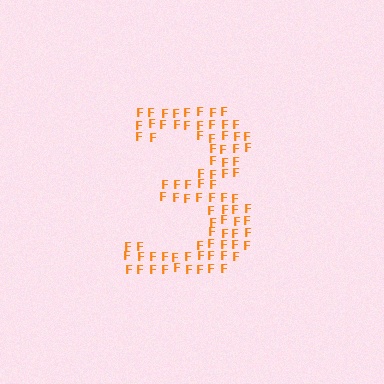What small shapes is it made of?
It is made of small letter F's.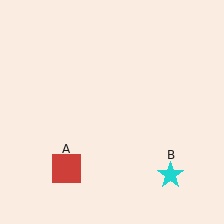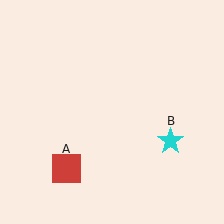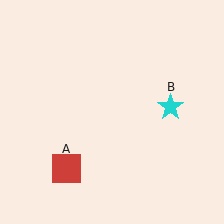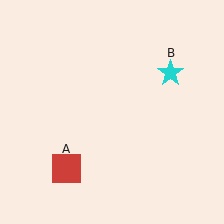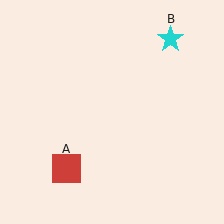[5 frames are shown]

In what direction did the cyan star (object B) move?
The cyan star (object B) moved up.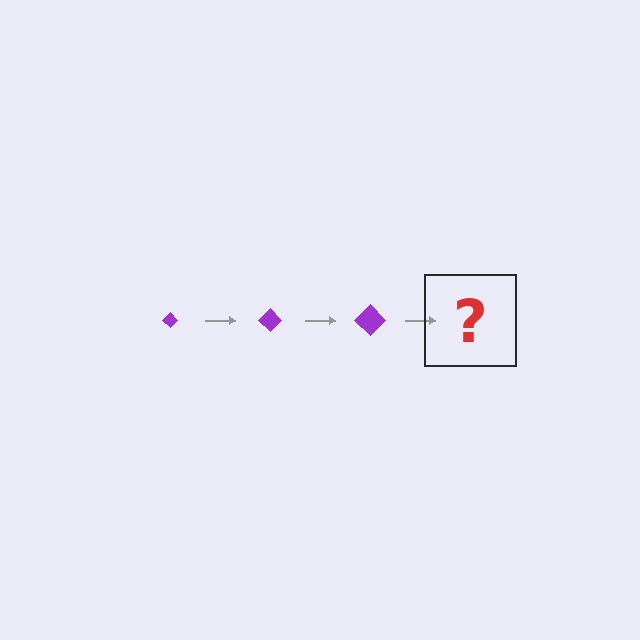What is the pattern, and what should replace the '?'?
The pattern is that the diamond gets progressively larger each step. The '?' should be a purple diamond, larger than the previous one.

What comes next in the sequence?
The next element should be a purple diamond, larger than the previous one.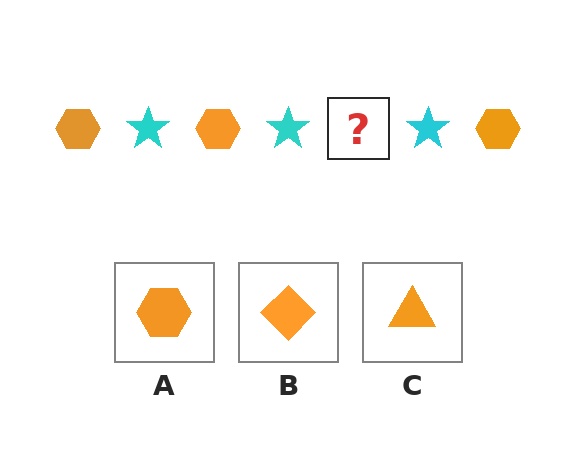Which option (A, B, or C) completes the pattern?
A.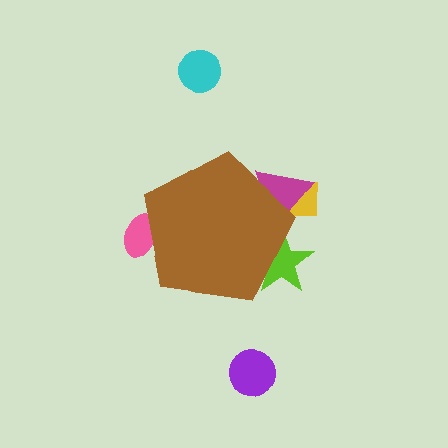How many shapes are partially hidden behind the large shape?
4 shapes are partially hidden.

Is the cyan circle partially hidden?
No, the cyan circle is fully visible.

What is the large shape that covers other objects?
A brown pentagon.